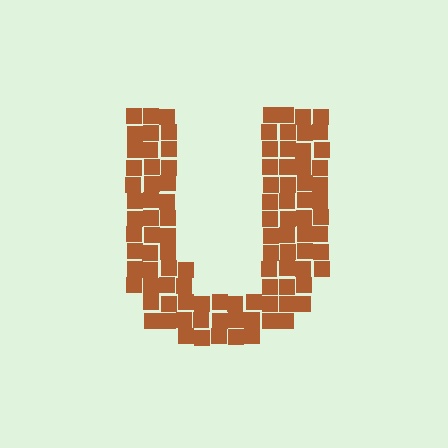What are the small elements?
The small elements are squares.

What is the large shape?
The large shape is the letter U.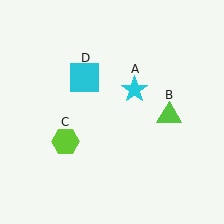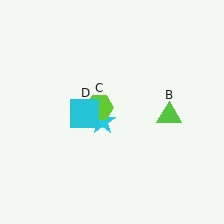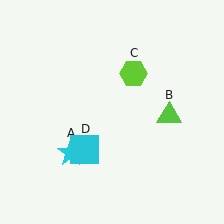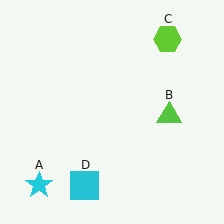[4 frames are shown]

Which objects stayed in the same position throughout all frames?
Lime triangle (object B) remained stationary.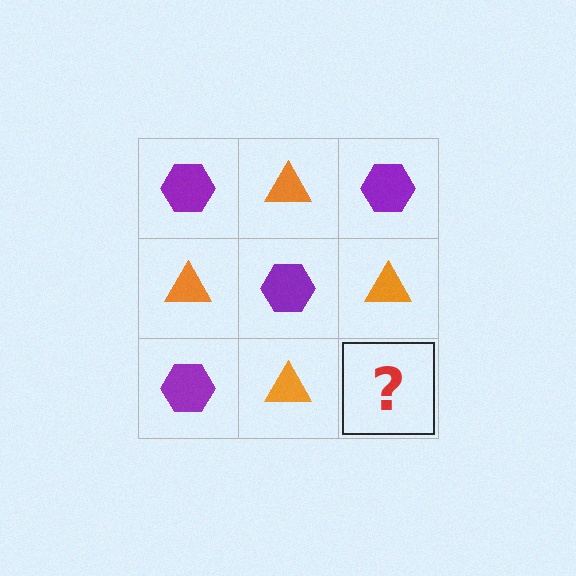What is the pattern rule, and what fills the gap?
The rule is that it alternates purple hexagon and orange triangle in a checkerboard pattern. The gap should be filled with a purple hexagon.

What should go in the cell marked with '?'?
The missing cell should contain a purple hexagon.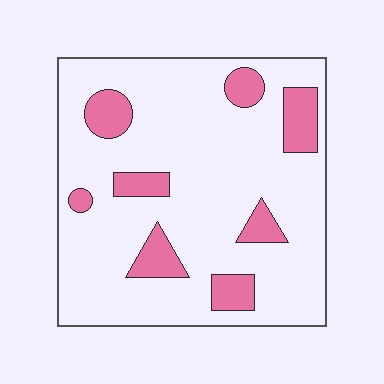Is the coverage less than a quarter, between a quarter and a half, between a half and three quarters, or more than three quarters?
Less than a quarter.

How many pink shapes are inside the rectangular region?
8.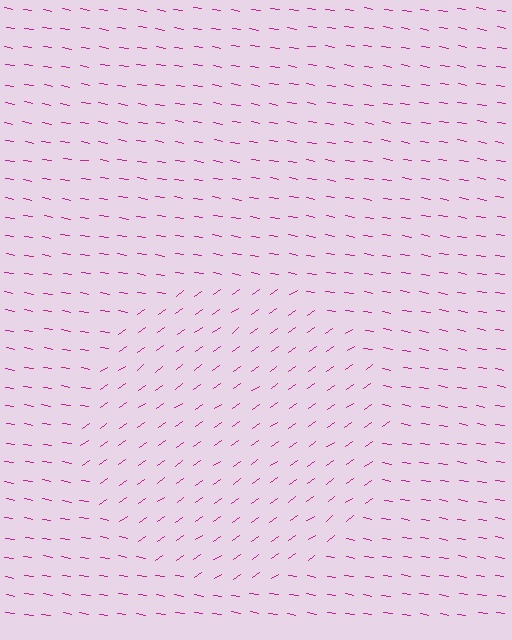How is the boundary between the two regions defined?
The boundary is defined purely by a change in line orientation (approximately 45 degrees difference). All lines are the same color and thickness.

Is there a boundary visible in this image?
Yes, there is a texture boundary formed by a change in line orientation.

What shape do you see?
I see a circle.